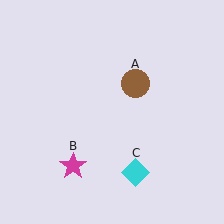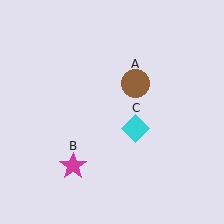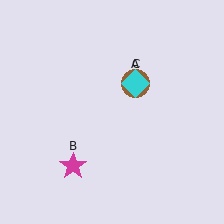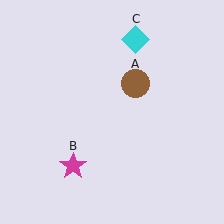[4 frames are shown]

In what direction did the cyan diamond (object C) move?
The cyan diamond (object C) moved up.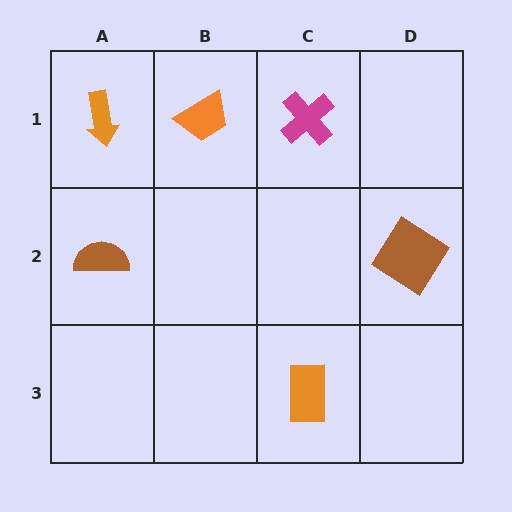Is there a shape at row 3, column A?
No, that cell is empty.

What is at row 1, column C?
A magenta cross.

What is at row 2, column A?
A brown semicircle.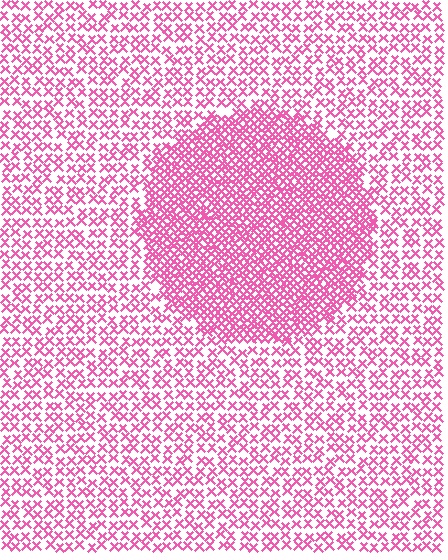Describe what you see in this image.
The image contains small pink elements arranged at two different densities. A circle-shaped region is visible where the elements are more densely packed than the surrounding area.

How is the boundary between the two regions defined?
The boundary is defined by a change in element density (approximately 2.2x ratio). All elements are the same color, size, and shape.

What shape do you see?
I see a circle.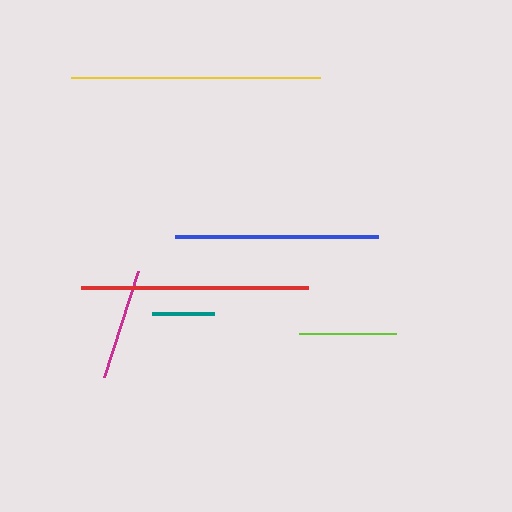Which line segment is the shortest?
The teal line is the shortest at approximately 63 pixels.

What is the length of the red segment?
The red segment is approximately 227 pixels long.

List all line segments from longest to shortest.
From longest to shortest: yellow, red, blue, magenta, lime, teal.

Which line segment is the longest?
The yellow line is the longest at approximately 249 pixels.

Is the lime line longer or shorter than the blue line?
The blue line is longer than the lime line.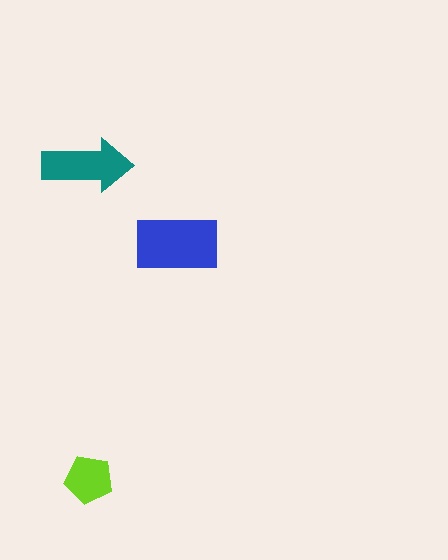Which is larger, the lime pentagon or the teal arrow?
The teal arrow.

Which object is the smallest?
The lime pentagon.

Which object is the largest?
The blue rectangle.